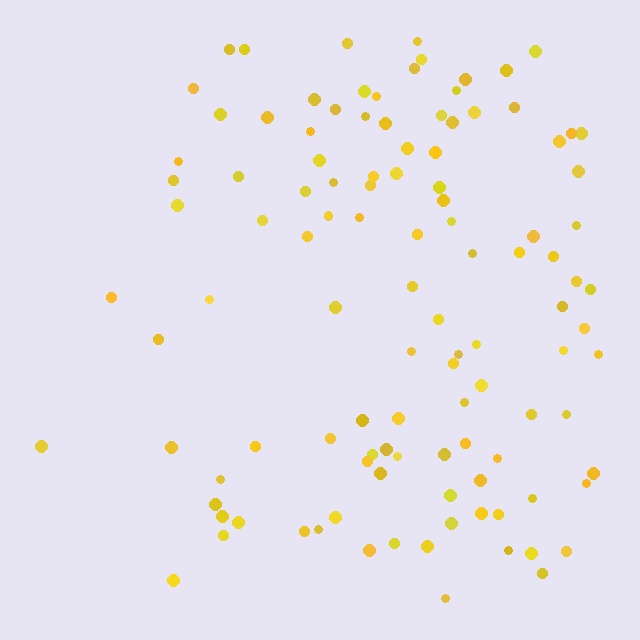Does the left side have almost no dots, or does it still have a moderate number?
Still a moderate number, just noticeably fewer than the right.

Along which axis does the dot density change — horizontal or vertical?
Horizontal.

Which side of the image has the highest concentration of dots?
The right.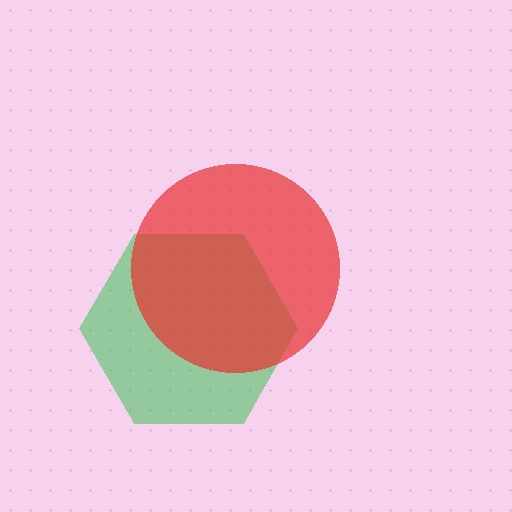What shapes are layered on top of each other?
The layered shapes are: a green hexagon, a red circle.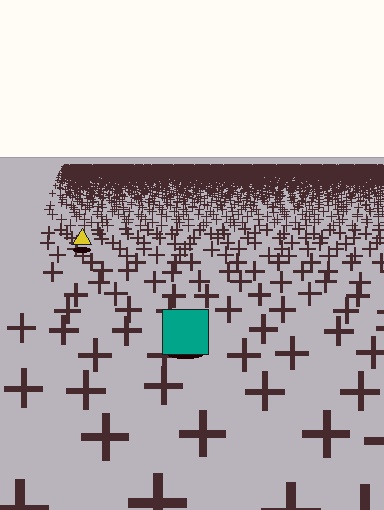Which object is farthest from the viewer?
The yellow triangle is farthest from the viewer. It appears smaller and the ground texture around it is denser.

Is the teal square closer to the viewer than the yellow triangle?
Yes. The teal square is closer — you can tell from the texture gradient: the ground texture is coarser near it.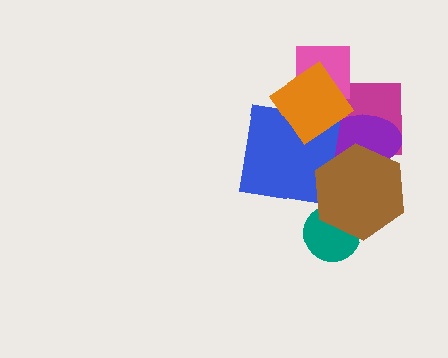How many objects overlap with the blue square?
3 objects overlap with the blue square.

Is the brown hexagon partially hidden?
No, no other shape covers it.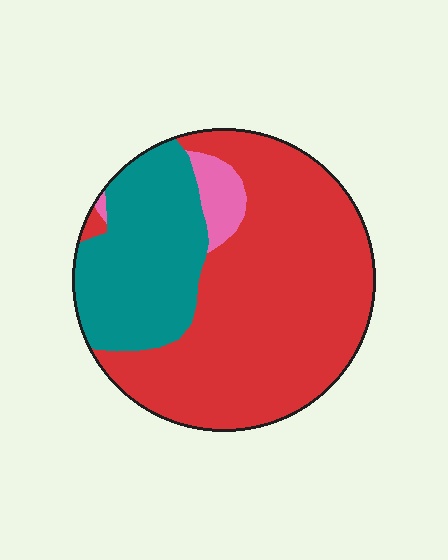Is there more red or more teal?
Red.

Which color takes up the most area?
Red, at roughly 65%.